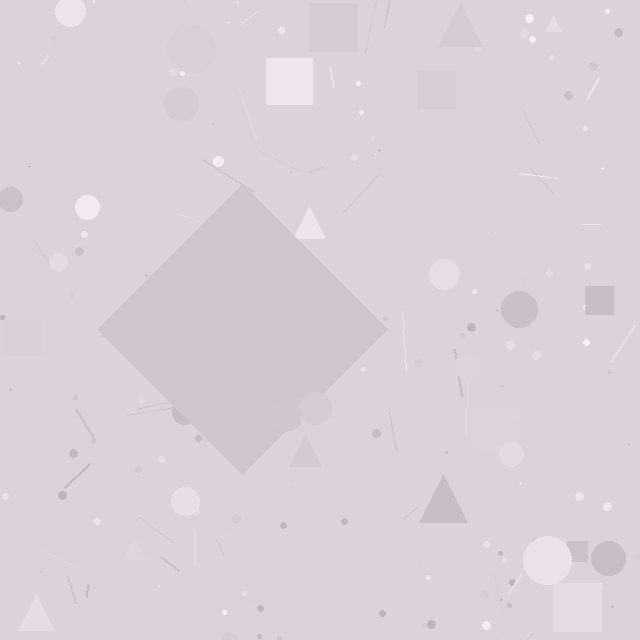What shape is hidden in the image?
A diamond is hidden in the image.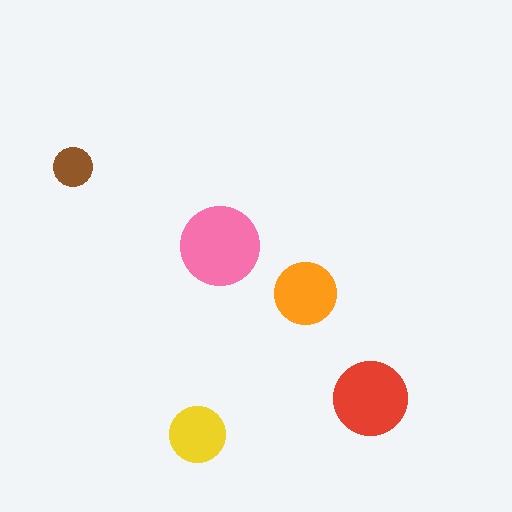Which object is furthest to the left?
The brown circle is leftmost.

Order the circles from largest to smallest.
the pink one, the red one, the orange one, the yellow one, the brown one.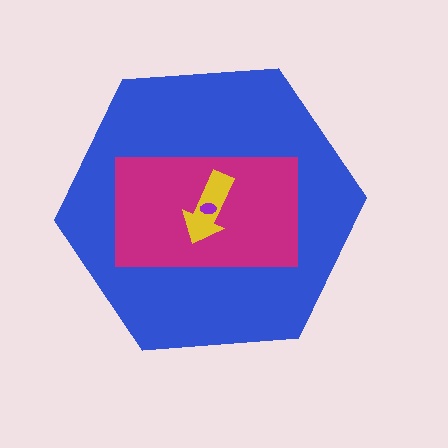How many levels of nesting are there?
4.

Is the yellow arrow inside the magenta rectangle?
Yes.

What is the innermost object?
The purple ellipse.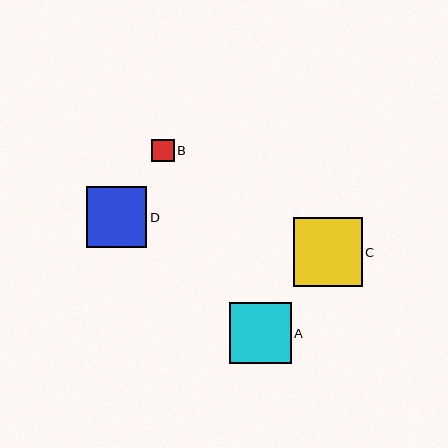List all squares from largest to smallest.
From largest to smallest: C, A, D, B.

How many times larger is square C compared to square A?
Square C is approximately 1.1 times the size of square A.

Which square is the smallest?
Square B is the smallest with a size of approximately 23 pixels.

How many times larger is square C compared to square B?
Square C is approximately 3.1 times the size of square B.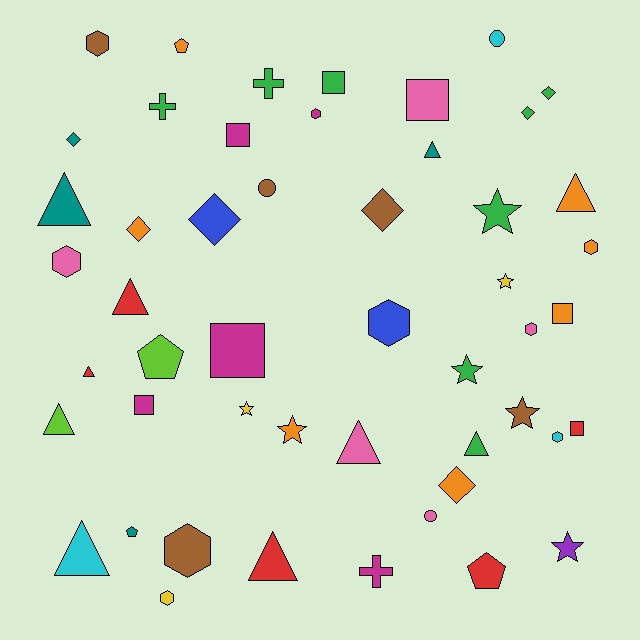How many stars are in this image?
There are 7 stars.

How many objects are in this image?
There are 50 objects.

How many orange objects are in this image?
There are 7 orange objects.